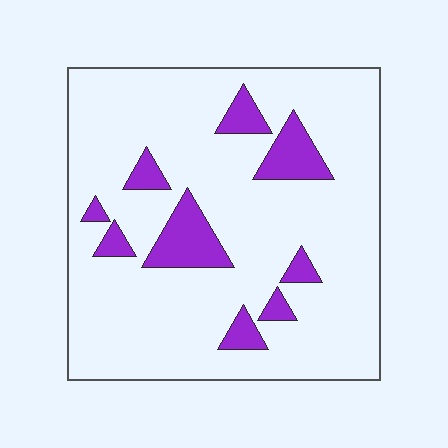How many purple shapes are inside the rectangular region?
9.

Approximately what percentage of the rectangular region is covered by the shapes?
Approximately 15%.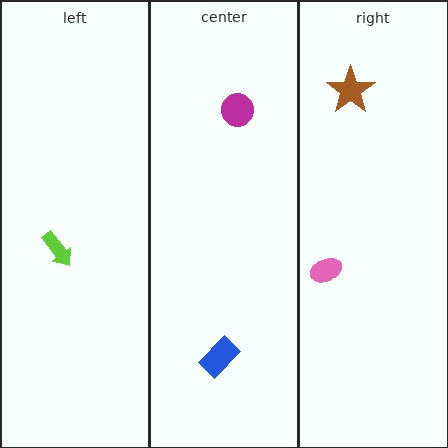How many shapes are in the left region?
1.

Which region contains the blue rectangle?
The center region.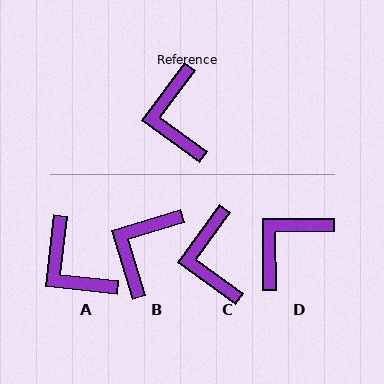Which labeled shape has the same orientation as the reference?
C.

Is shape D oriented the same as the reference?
No, it is off by about 54 degrees.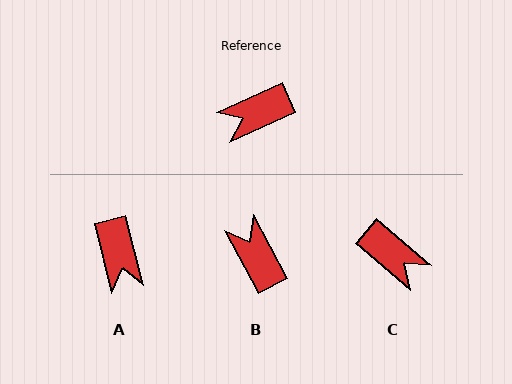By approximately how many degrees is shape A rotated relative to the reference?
Approximately 80 degrees counter-clockwise.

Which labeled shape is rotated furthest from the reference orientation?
C, about 115 degrees away.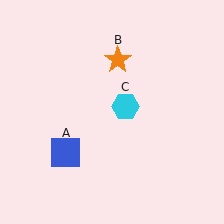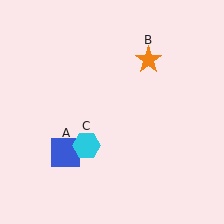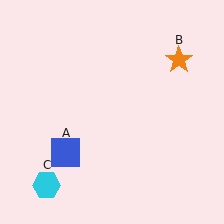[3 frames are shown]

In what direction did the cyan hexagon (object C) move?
The cyan hexagon (object C) moved down and to the left.